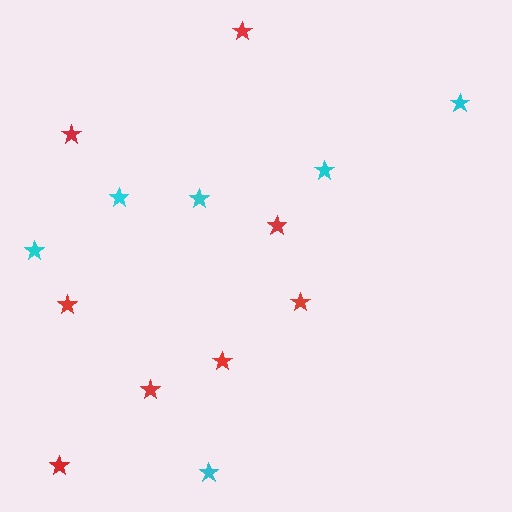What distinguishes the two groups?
There are 2 groups: one group of cyan stars (6) and one group of red stars (8).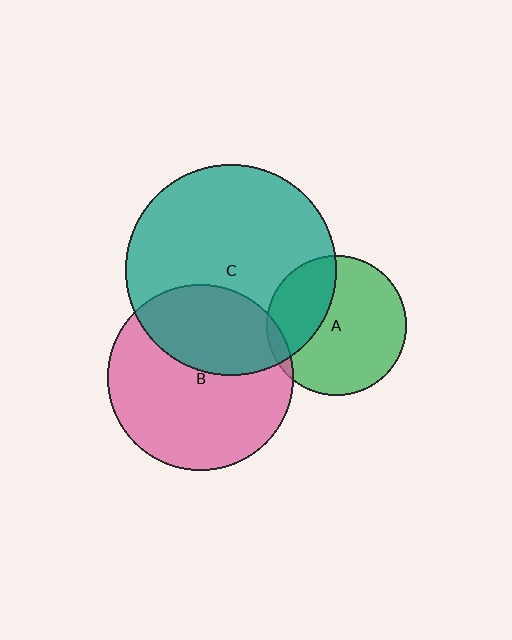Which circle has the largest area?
Circle C (teal).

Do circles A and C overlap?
Yes.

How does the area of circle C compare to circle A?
Approximately 2.3 times.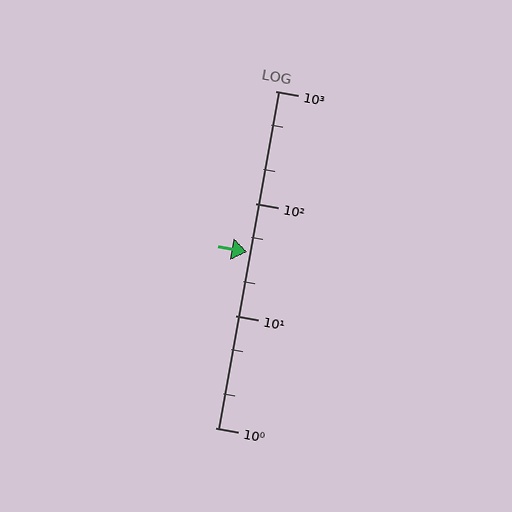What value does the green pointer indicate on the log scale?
The pointer indicates approximately 37.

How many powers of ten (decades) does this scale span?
The scale spans 3 decades, from 1 to 1000.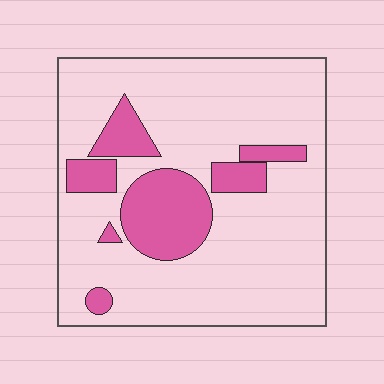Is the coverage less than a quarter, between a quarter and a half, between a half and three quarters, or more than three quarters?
Less than a quarter.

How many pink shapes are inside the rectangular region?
7.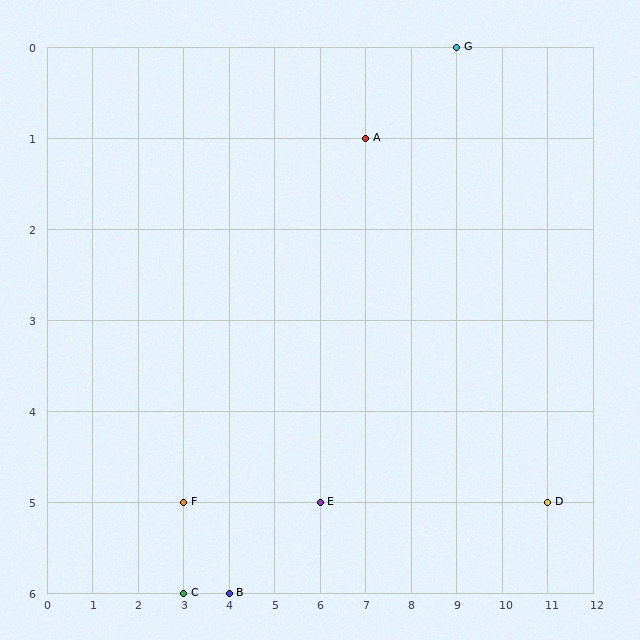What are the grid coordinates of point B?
Point B is at grid coordinates (4, 6).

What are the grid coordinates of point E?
Point E is at grid coordinates (6, 5).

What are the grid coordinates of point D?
Point D is at grid coordinates (11, 5).